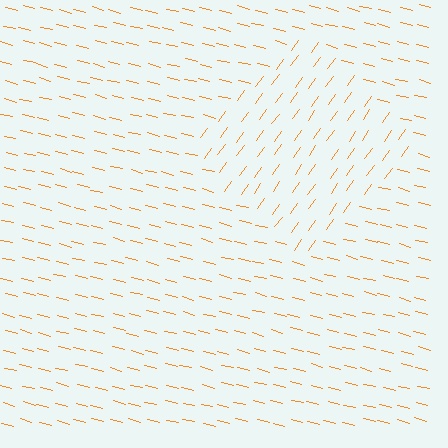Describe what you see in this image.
The image is filled with small orange line segments. A diamond region in the image has lines oriented differently from the surrounding lines, creating a visible texture boundary.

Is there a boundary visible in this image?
Yes, there is a texture boundary formed by a change in line orientation.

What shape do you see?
I see a diamond.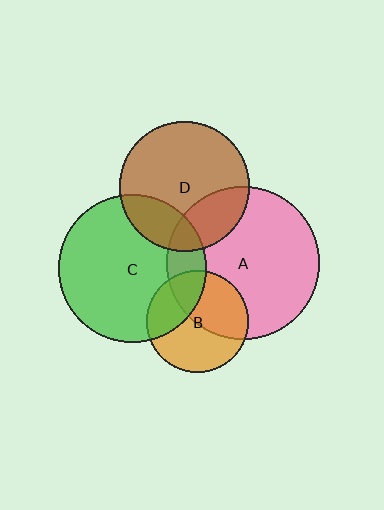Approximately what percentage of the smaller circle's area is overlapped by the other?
Approximately 45%.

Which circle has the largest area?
Circle A (pink).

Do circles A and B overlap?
Yes.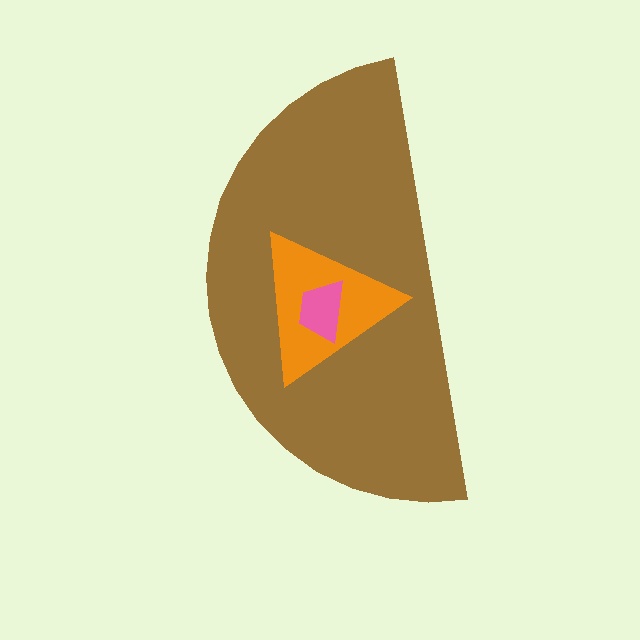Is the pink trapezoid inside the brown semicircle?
Yes.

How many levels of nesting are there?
3.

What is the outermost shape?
The brown semicircle.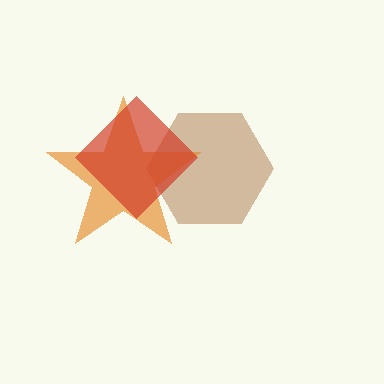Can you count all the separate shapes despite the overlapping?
Yes, there are 3 separate shapes.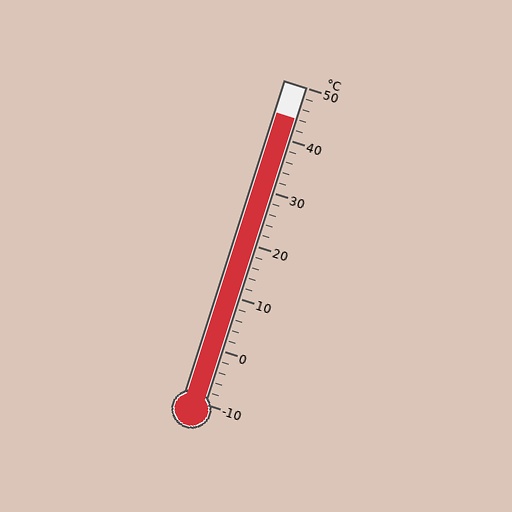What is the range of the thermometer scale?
The thermometer scale ranges from -10°C to 50°C.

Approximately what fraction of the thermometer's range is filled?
The thermometer is filled to approximately 90% of its range.